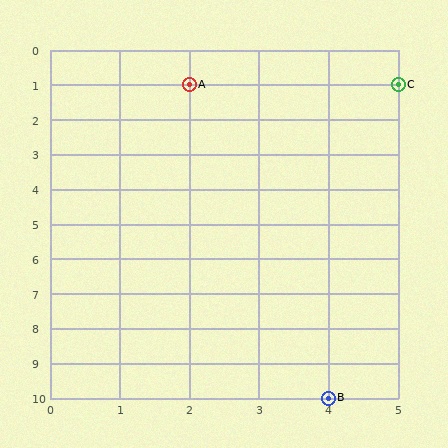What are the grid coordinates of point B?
Point B is at grid coordinates (4, 10).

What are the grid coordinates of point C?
Point C is at grid coordinates (5, 1).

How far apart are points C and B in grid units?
Points C and B are 1 column and 9 rows apart (about 9.1 grid units diagonally).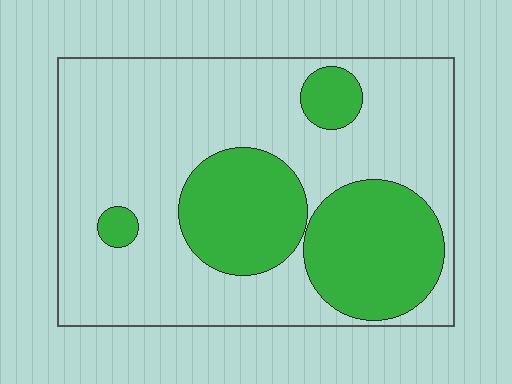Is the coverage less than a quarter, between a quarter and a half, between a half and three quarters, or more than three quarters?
Between a quarter and a half.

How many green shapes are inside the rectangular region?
4.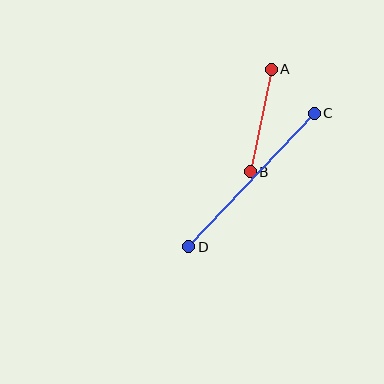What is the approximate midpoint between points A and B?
The midpoint is at approximately (261, 120) pixels.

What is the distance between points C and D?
The distance is approximately 183 pixels.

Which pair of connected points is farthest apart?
Points C and D are farthest apart.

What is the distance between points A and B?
The distance is approximately 105 pixels.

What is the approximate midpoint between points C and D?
The midpoint is at approximately (252, 180) pixels.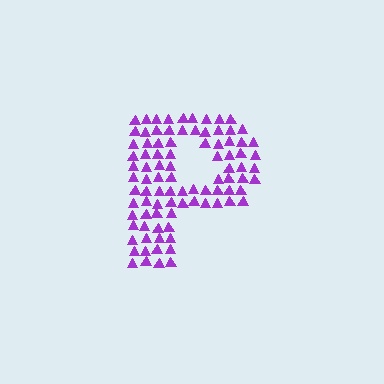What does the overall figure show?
The overall figure shows the letter P.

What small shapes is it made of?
It is made of small triangles.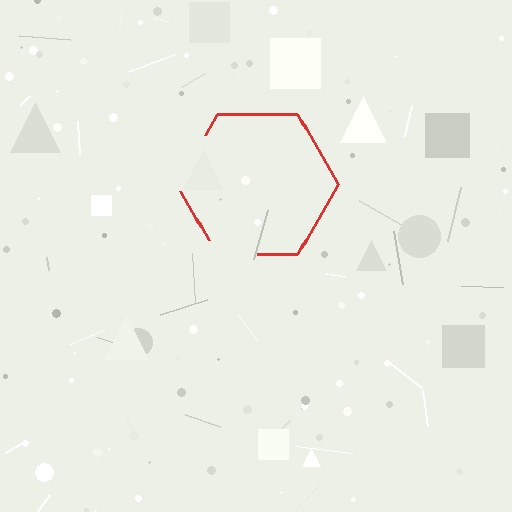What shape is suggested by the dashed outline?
The dashed outline suggests a hexagon.